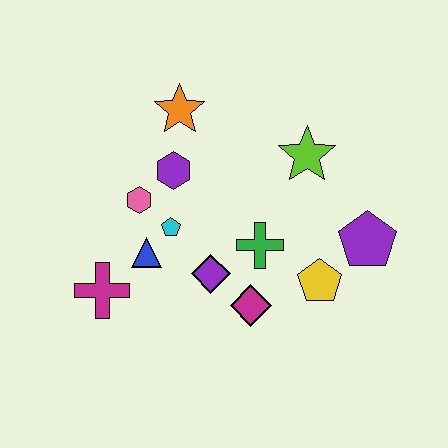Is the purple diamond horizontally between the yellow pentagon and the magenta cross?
Yes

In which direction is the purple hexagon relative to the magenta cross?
The purple hexagon is above the magenta cross.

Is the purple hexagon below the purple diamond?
No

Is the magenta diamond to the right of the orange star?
Yes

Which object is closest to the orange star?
The purple hexagon is closest to the orange star.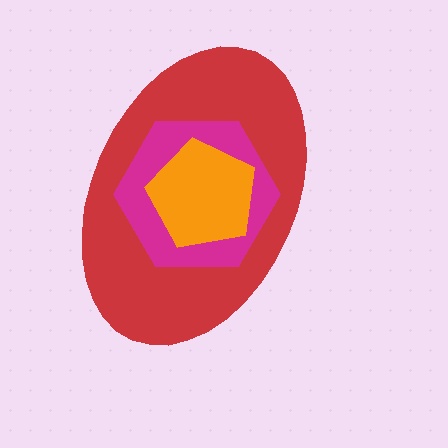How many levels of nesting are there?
3.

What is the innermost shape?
The orange pentagon.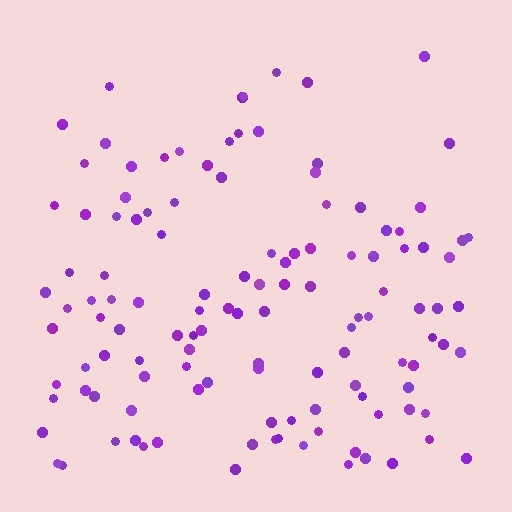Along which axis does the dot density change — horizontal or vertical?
Vertical.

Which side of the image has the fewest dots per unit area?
The top.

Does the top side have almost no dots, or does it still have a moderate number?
Still a moderate number, just noticeably fewer than the bottom.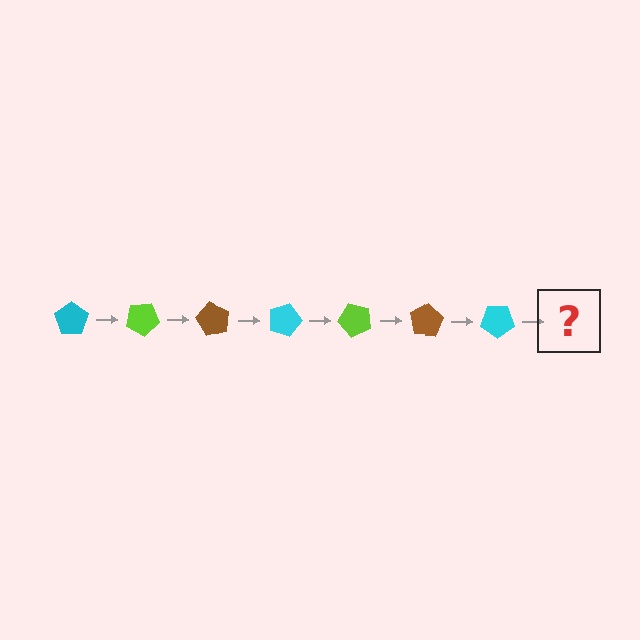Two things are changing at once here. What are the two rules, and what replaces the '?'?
The two rules are that it rotates 30 degrees each step and the color cycles through cyan, lime, and brown. The '?' should be a lime pentagon, rotated 210 degrees from the start.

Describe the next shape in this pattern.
It should be a lime pentagon, rotated 210 degrees from the start.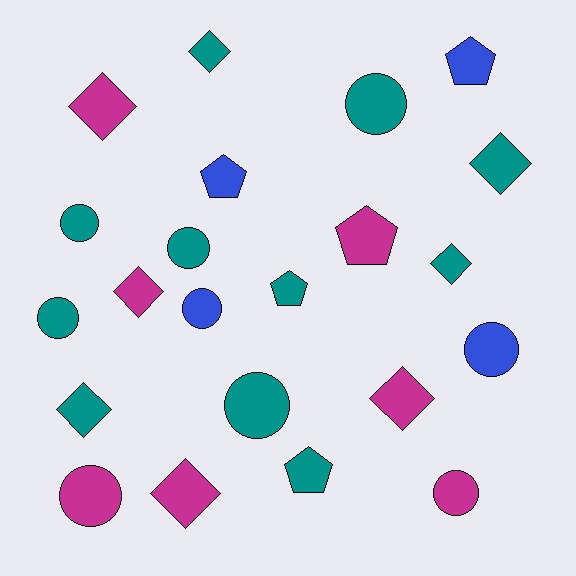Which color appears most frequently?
Teal, with 11 objects.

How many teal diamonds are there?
There are 4 teal diamonds.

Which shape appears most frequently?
Circle, with 9 objects.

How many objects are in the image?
There are 22 objects.